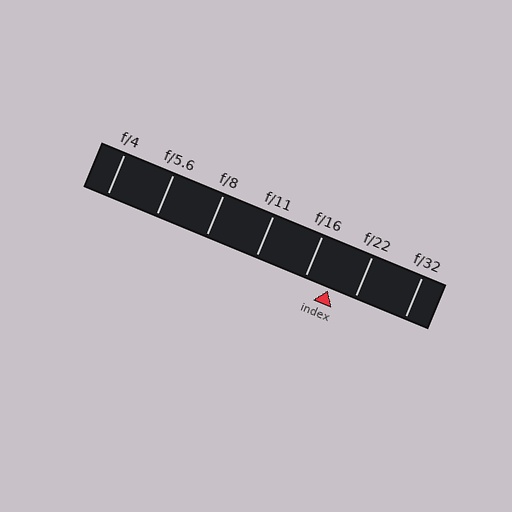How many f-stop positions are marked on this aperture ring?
There are 7 f-stop positions marked.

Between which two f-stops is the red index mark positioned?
The index mark is between f/16 and f/22.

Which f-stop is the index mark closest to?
The index mark is closest to f/16.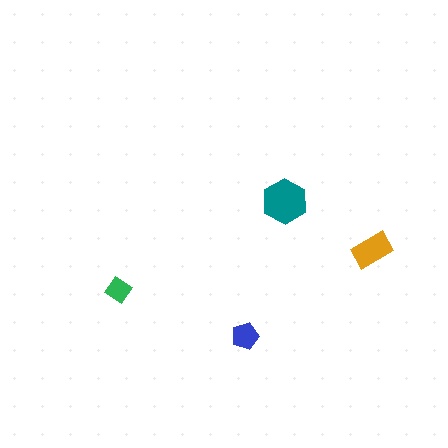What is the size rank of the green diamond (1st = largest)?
4th.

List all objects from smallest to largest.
The green diamond, the blue pentagon, the orange rectangle, the teal hexagon.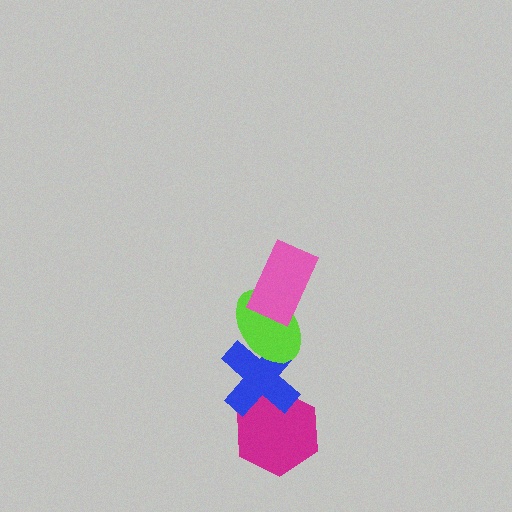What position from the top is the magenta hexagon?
The magenta hexagon is 4th from the top.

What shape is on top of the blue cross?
The lime ellipse is on top of the blue cross.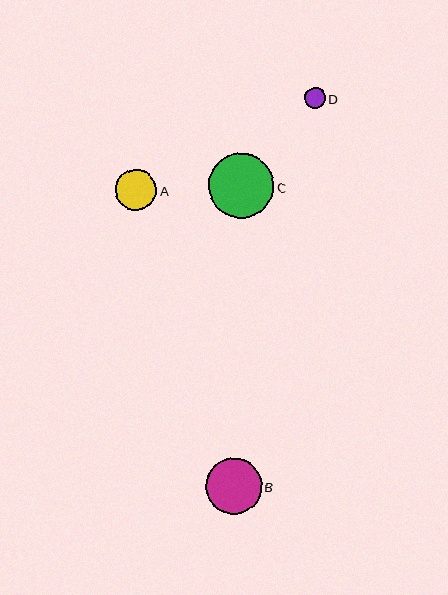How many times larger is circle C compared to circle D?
Circle C is approximately 3.1 times the size of circle D.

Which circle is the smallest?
Circle D is the smallest with a size of approximately 21 pixels.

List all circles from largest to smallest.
From largest to smallest: C, B, A, D.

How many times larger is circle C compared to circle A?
Circle C is approximately 1.6 times the size of circle A.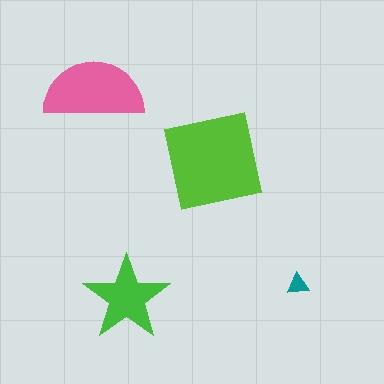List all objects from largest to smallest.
The lime square, the pink semicircle, the green star, the teal triangle.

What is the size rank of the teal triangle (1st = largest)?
4th.